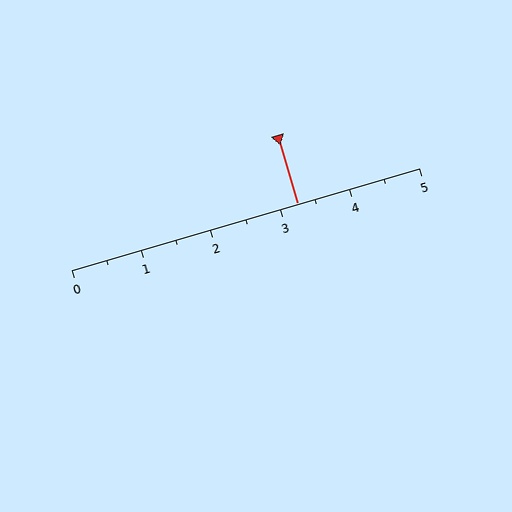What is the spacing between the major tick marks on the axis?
The major ticks are spaced 1 apart.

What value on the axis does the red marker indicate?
The marker indicates approximately 3.2.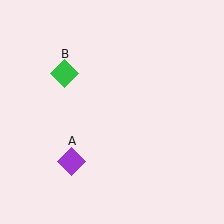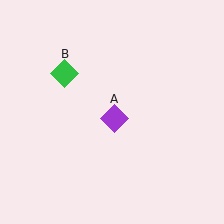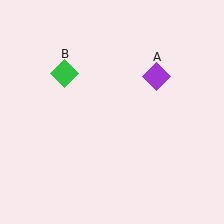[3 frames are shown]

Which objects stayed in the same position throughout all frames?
Green diamond (object B) remained stationary.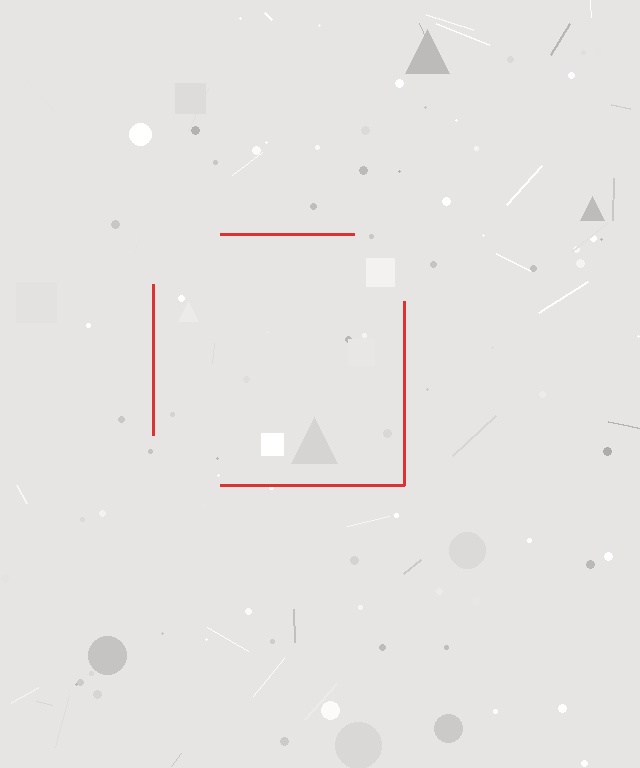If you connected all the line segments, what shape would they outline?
They would outline a square.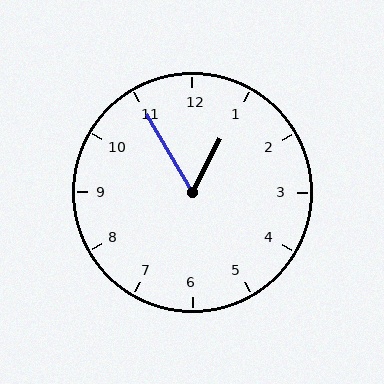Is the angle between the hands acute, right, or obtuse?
It is acute.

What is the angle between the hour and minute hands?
Approximately 58 degrees.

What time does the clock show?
12:55.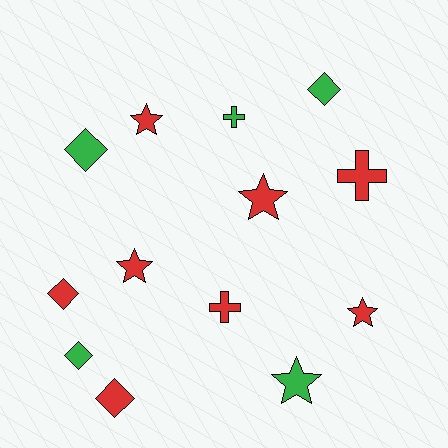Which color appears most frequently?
Red, with 8 objects.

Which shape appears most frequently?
Diamond, with 5 objects.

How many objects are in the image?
There are 13 objects.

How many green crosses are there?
There is 1 green cross.